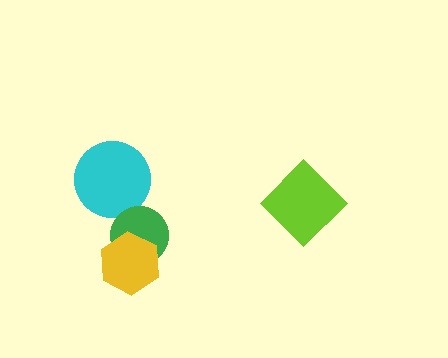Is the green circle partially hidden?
Yes, it is partially covered by another shape.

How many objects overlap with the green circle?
1 object overlaps with the green circle.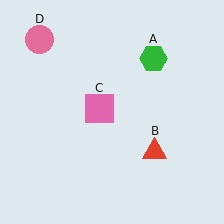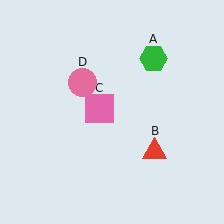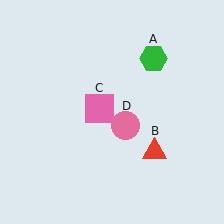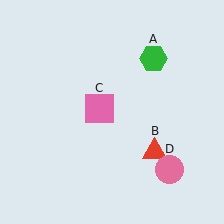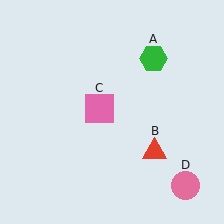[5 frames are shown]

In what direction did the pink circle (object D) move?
The pink circle (object D) moved down and to the right.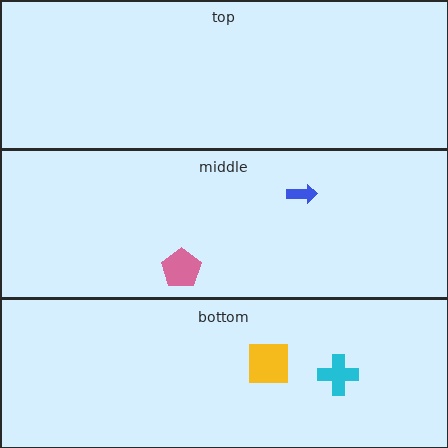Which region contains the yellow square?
The bottom region.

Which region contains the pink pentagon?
The middle region.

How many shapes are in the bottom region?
2.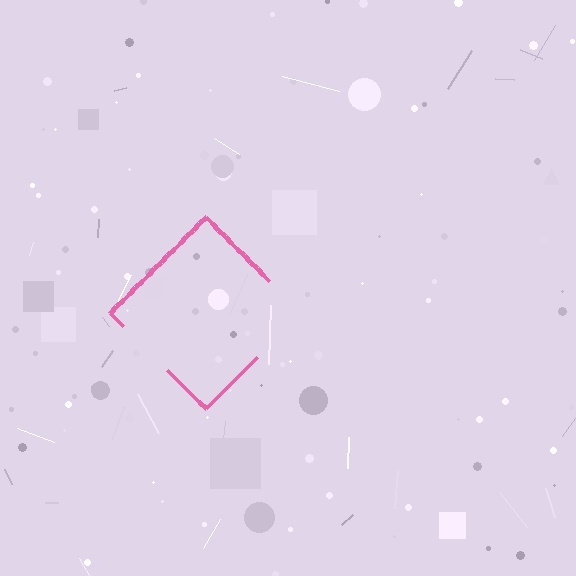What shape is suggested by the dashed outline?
The dashed outline suggests a diamond.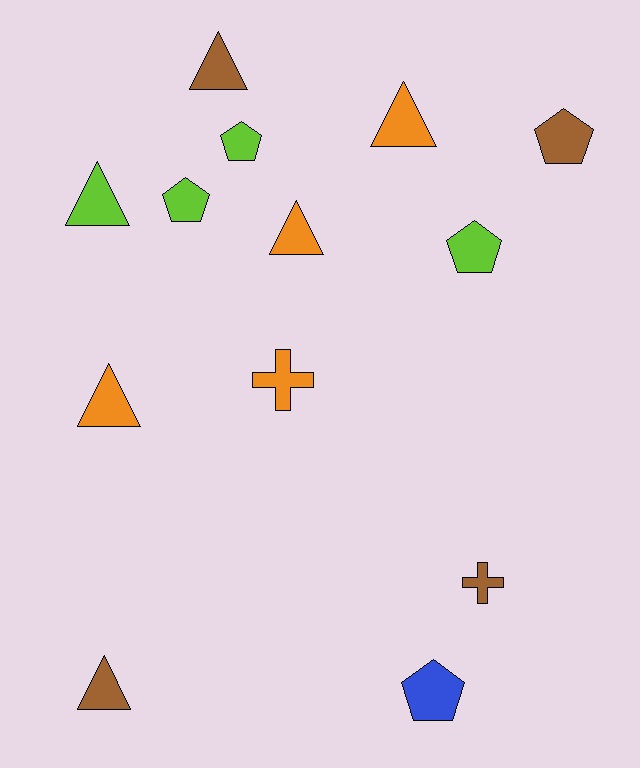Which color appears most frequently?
Brown, with 4 objects.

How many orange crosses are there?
There is 1 orange cross.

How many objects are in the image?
There are 13 objects.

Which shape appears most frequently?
Triangle, with 6 objects.